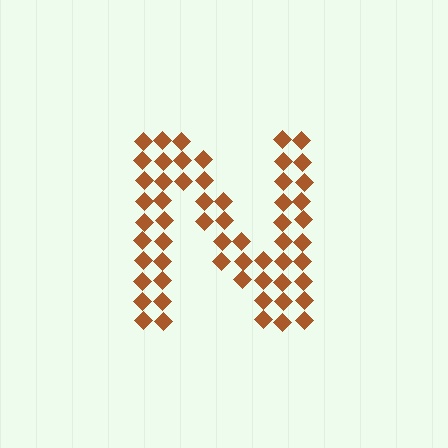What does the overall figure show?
The overall figure shows the letter N.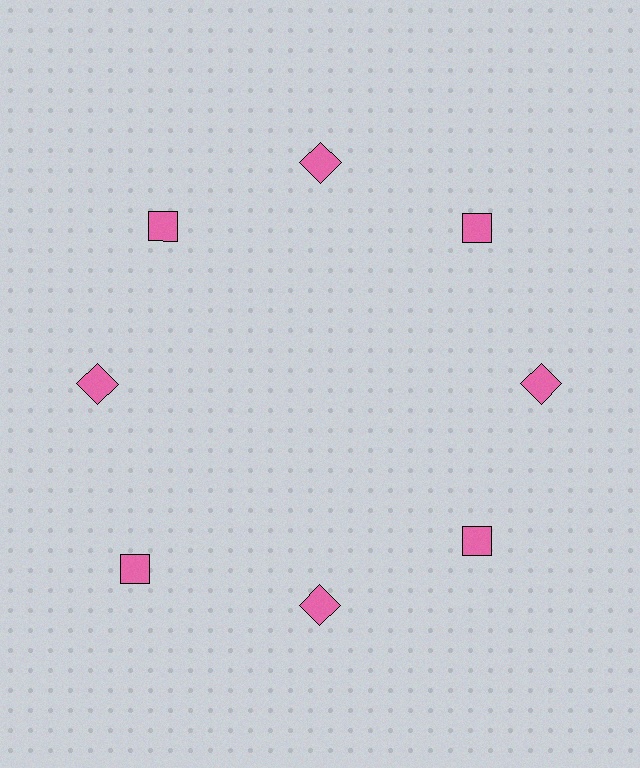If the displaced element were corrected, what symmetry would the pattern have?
It would have 8-fold rotational symmetry — the pattern would map onto itself every 45 degrees.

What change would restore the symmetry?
The symmetry would be restored by moving it inward, back onto the ring so that all 8 squares sit at equal angles and equal distance from the center.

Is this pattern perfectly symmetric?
No. The 8 pink squares are arranged in a ring, but one element near the 8 o'clock position is pushed outward from the center, breaking the 8-fold rotational symmetry.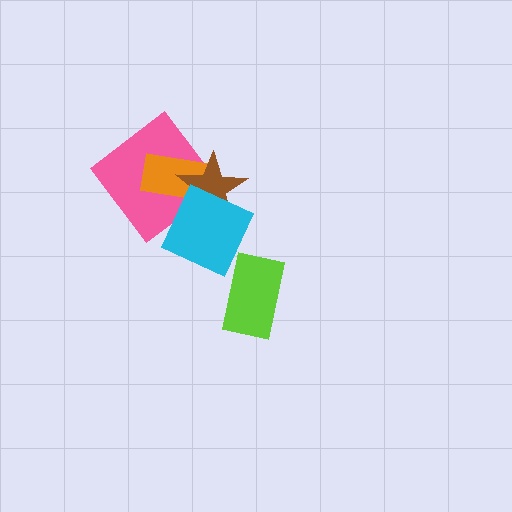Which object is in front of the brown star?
The cyan diamond is in front of the brown star.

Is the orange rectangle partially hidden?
Yes, it is partially covered by another shape.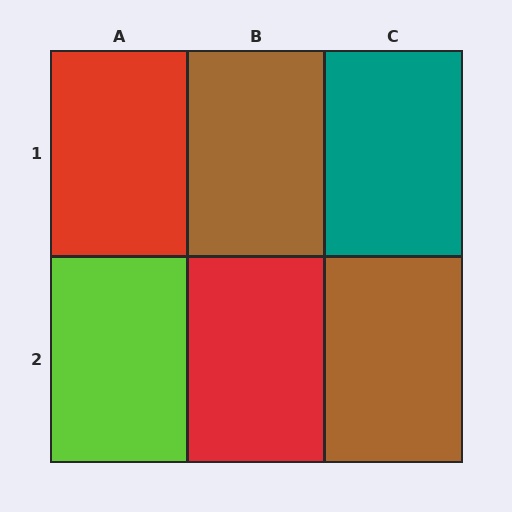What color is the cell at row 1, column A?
Red.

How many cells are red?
2 cells are red.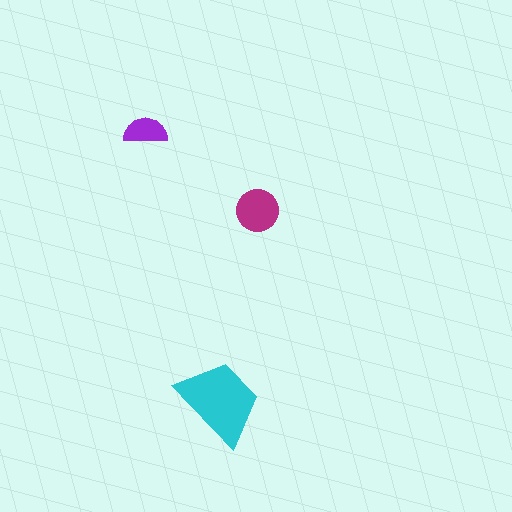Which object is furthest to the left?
The purple semicircle is leftmost.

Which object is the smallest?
The purple semicircle.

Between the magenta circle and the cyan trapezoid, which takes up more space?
The cyan trapezoid.